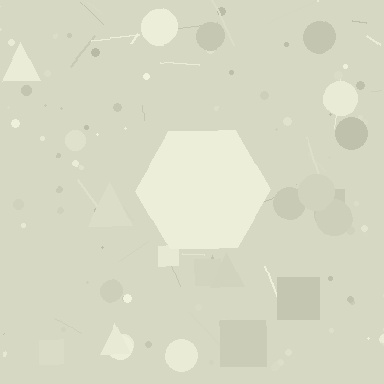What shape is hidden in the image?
A hexagon is hidden in the image.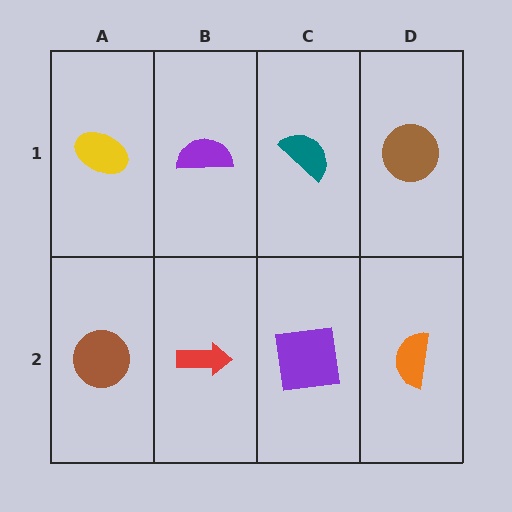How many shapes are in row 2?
4 shapes.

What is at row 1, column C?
A teal semicircle.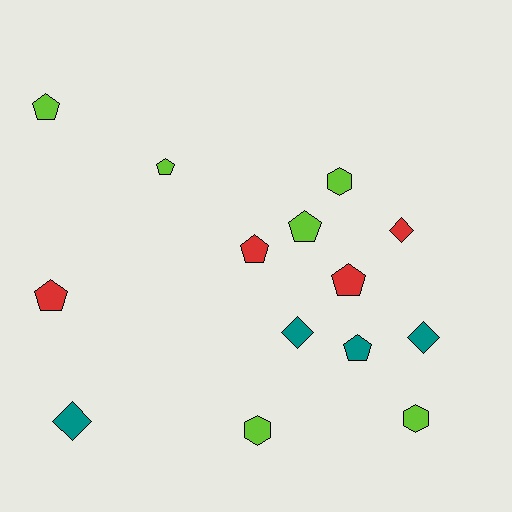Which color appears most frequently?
Lime, with 6 objects.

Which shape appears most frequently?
Pentagon, with 7 objects.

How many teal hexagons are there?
There are no teal hexagons.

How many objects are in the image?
There are 14 objects.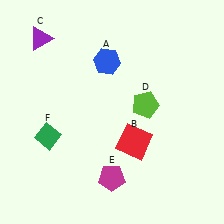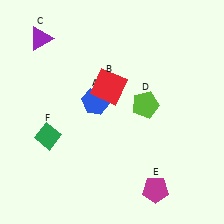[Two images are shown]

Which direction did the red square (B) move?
The red square (B) moved up.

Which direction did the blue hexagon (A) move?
The blue hexagon (A) moved down.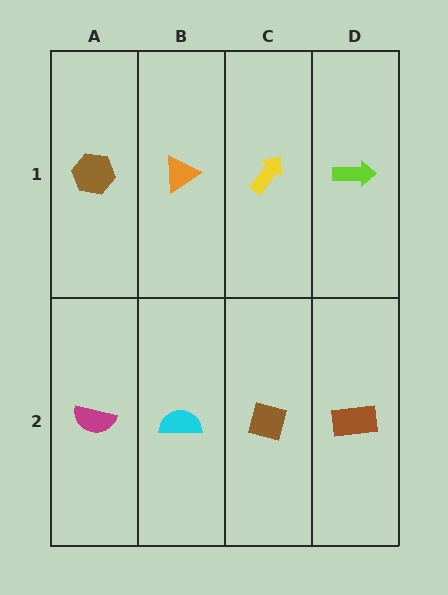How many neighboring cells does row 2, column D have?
2.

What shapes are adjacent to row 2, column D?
A lime arrow (row 1, column D), a brown diamond (row 2, column C).